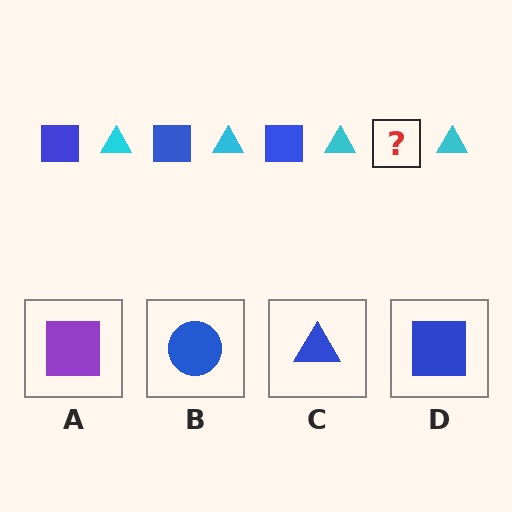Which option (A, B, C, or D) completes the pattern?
D.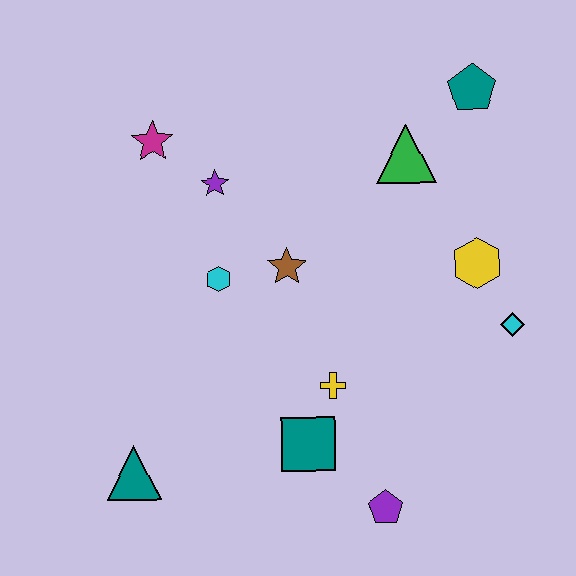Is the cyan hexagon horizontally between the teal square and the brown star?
No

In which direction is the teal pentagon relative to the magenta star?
The teal pentagon is to the right of the magenta star.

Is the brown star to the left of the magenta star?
No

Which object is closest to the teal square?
The yellow cross is closest to the teal square.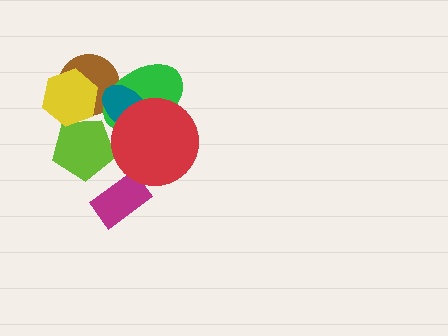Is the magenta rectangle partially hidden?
No, no other shape covers it.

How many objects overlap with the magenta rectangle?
0 objects overlap with the magenta rectangle.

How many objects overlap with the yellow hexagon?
2 objects overlap with the yellow hexagon.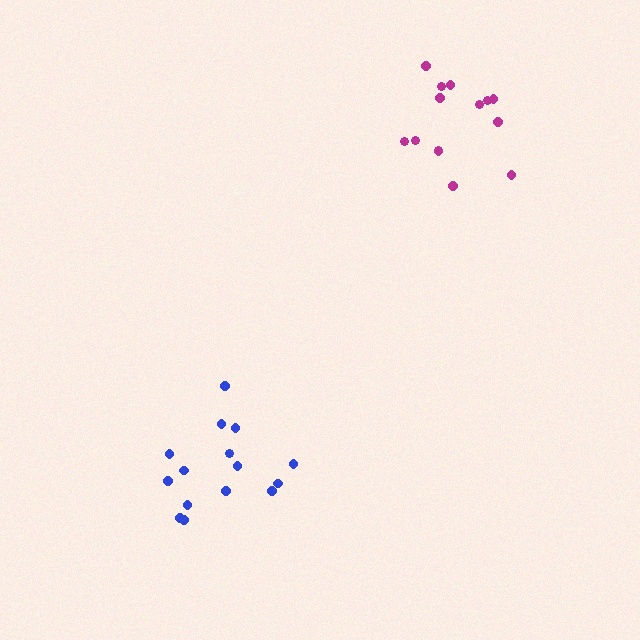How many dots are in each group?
Group 1: 14 dots, Group 2: 15 dots (29 total).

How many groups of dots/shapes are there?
There are 2 groups.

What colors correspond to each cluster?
The clusters are colored: magenta, blue.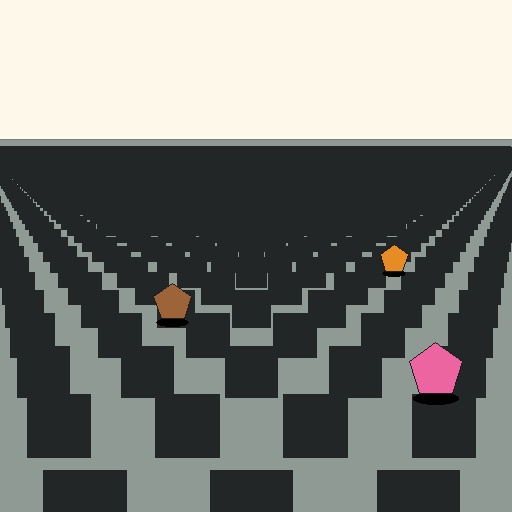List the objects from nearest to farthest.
From nearest to farthest: the pink pentagon, the brown pentagon, the orange pentagon.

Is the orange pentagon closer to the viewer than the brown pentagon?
No. The brown pentagon is closer — you can tell from the texture gradient: the ground texture is coarser near it.